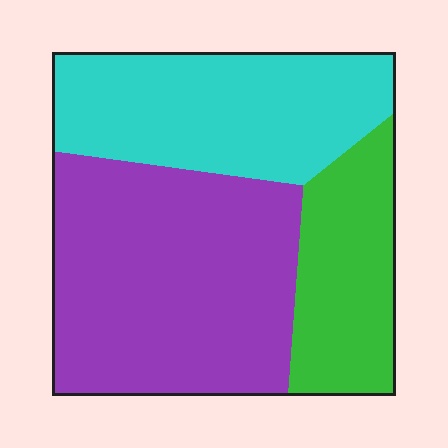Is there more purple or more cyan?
Purple.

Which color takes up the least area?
Green, at roughly 20%.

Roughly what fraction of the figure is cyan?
Cyan covers 32% of the figure.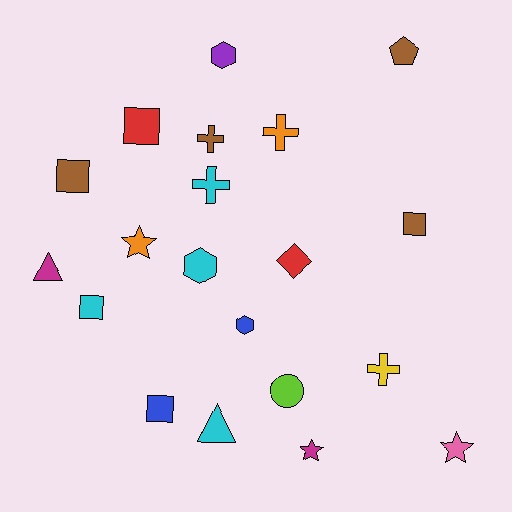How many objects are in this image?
There are 20 objects.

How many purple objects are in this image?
There is 1 purple object.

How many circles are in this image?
There is 1 circle.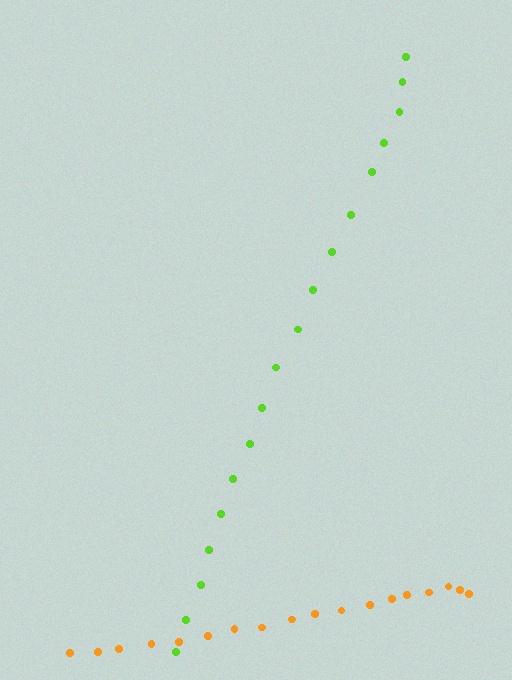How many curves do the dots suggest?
There are 2 distinct paths.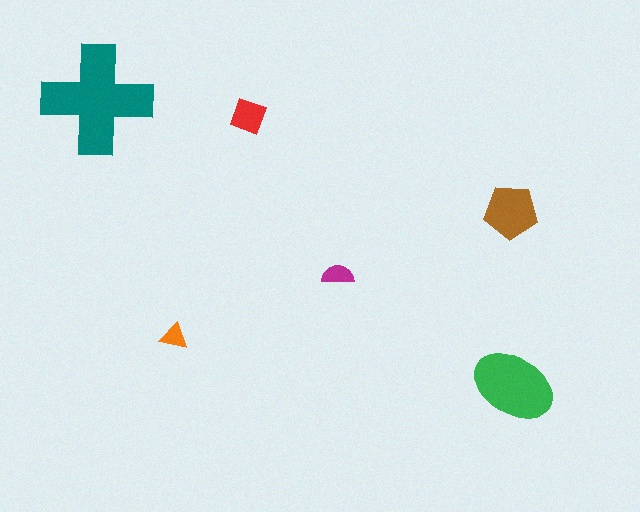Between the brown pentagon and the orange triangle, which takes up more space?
The brown pentagon.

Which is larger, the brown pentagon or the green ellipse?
The green ellipse.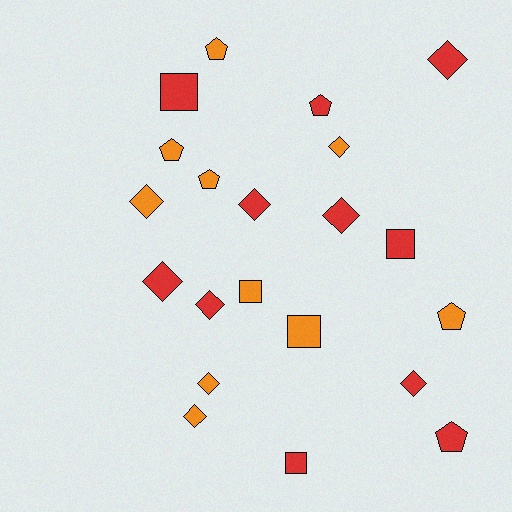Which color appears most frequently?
Red, with 11 objects.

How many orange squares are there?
There are 2 orange squares.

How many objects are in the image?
There are 21 objects.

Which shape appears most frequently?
Diamond, with 10 objects.